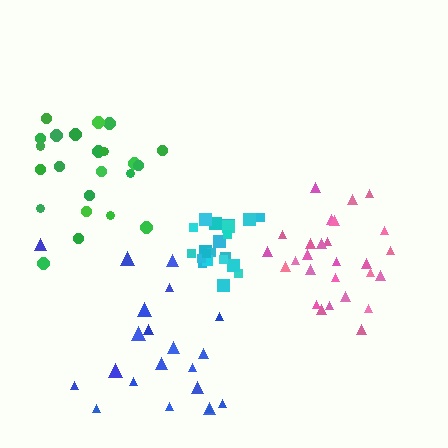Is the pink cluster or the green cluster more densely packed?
Pink.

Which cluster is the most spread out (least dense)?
Blue.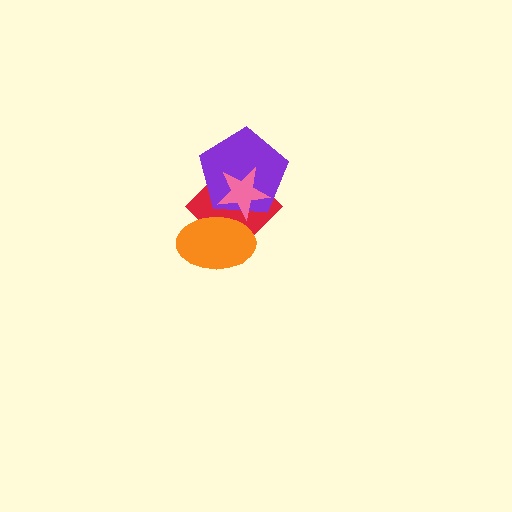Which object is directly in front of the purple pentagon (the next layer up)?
The pink star is directly in front of the purple pentagon.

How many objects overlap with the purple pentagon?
3 objects overlap with the purple pentagon.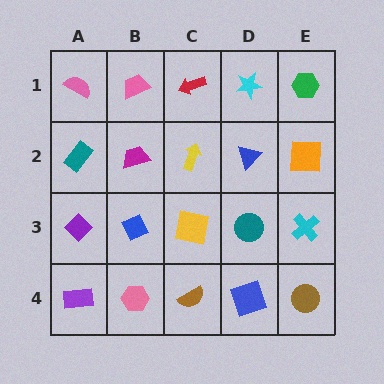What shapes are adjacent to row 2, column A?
A pink semicircle (row 1, column A), a purple diamond (row 3, column A), a magenta trapezoid (row 2, column B).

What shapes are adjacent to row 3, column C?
A yellow arrow (row 2, column C), a brown semicircle (row 4, column C), a blue diamond (row 3, column B), a teal circle (row 3, column D).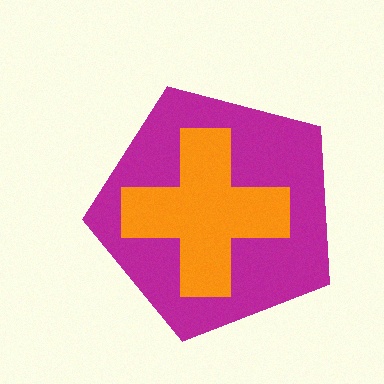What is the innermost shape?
The orange cross.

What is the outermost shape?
The magenta pentagon.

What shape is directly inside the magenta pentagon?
The orange cross.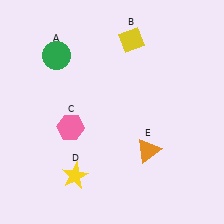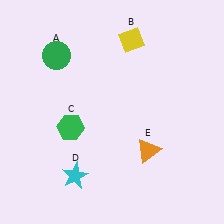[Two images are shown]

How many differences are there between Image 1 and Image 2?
There are 2 differences between the two images.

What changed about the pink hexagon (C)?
In Image 1, C is pink. In Image 2, it changed to green.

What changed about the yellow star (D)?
In Image 1, D is yellow. In Image 2, it changed to cyan.